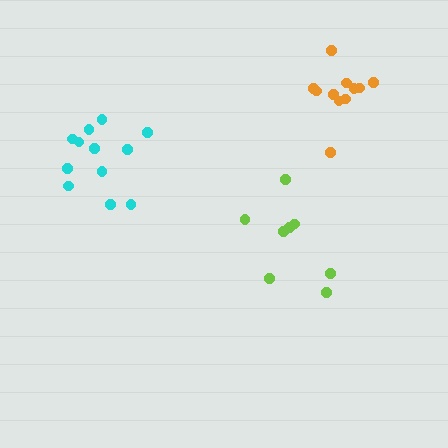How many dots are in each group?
Group 1: 12 dots, Group 2: 8 dots, Group 3: 11 dots (31 total).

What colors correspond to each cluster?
The clusters are colored: cyan, lime, orange.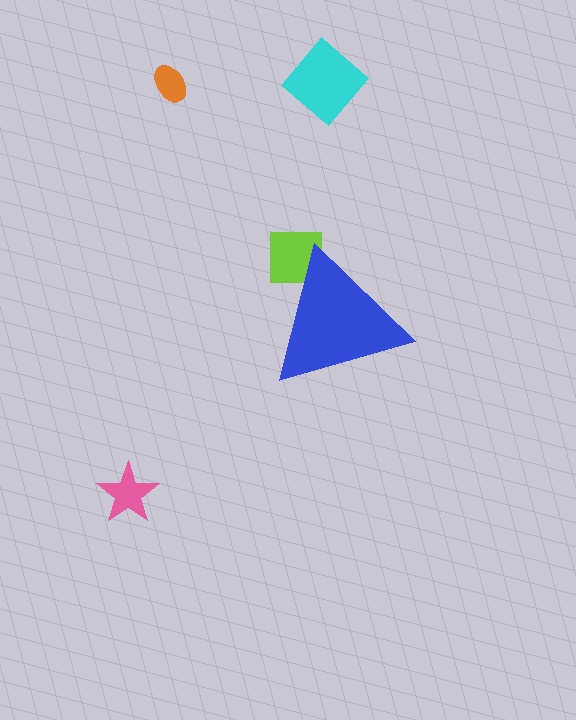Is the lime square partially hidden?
Yes, the lime square is partially hidden behind the blue triangle.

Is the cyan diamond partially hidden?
No, the cyan diamond is fully visible.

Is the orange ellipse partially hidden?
No, the orange ellipse is fully visible.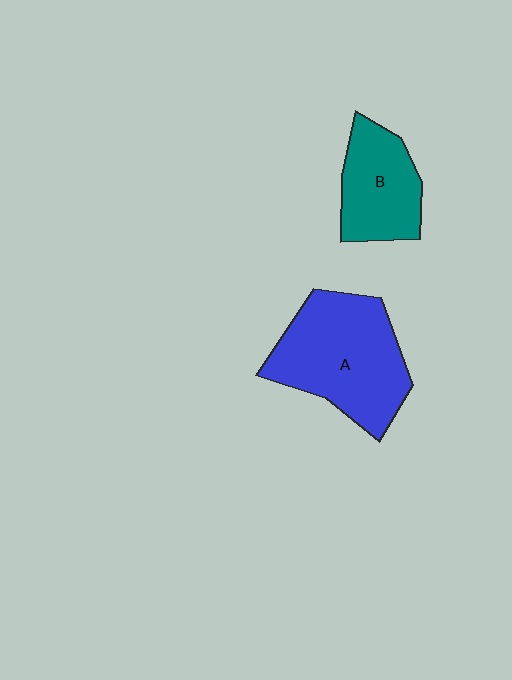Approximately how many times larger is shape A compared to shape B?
Approximately 1.6 times.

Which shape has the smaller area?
Shape B (teal).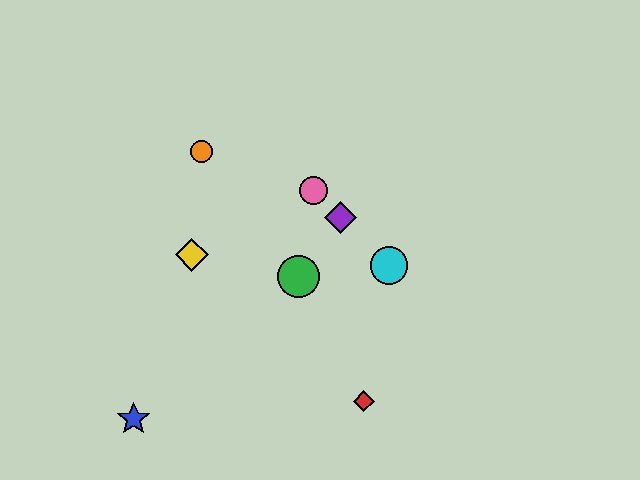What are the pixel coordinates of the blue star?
The blue star is at (134, 419).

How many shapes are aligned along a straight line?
3 shapes (the purple diamond, the cyan circle, the pink circle) are aligned along a straight line.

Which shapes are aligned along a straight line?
The purple diamond, the cyan circle, the pink circle are aligned along a straight line.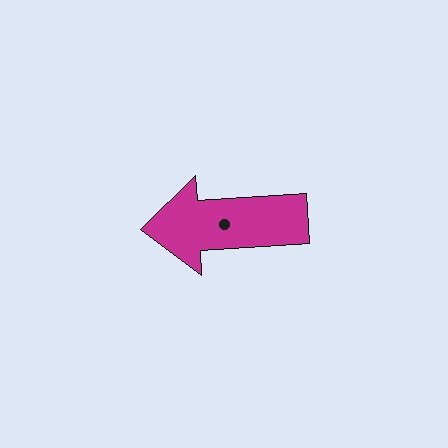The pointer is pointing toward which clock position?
Roughly 9 o'clock.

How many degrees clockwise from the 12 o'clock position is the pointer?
Approximately 266 degrees.